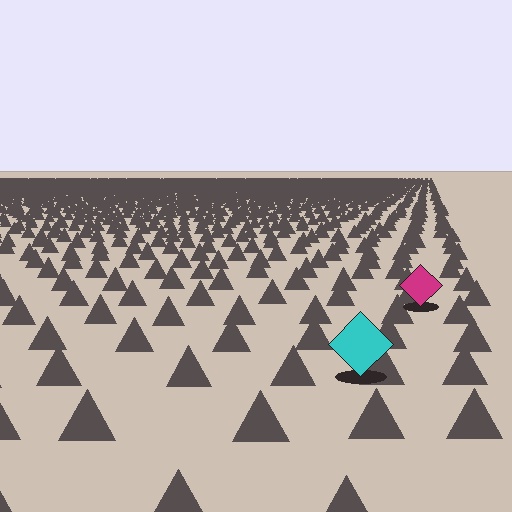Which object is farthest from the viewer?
The magenta diamond is farthest from the viewer. It appears smaller and the ground texture around it is denser.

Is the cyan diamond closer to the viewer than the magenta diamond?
Yes. The cyan diamond is closer — you can tell from the texture gradient: the ground texture is coarser near it.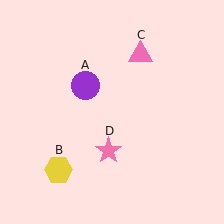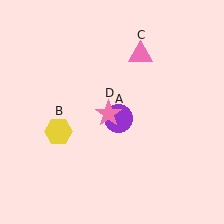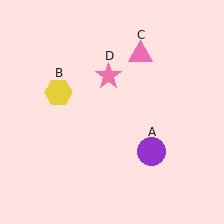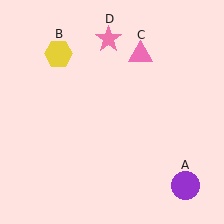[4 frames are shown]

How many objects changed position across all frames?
3 objects changed position: purple circle (object A), yellow hexagon (object B), pink star (object D).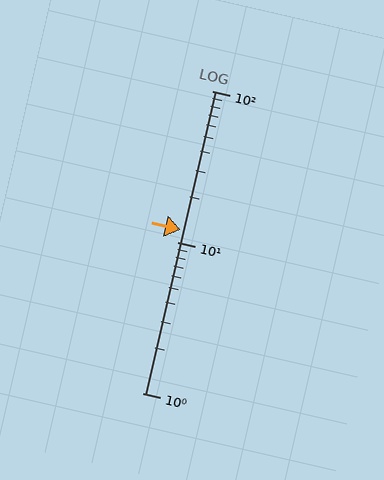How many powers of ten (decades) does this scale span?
The scale spans 2 decades, from 1 to 100.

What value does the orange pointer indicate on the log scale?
The pointer indicates approximately 12.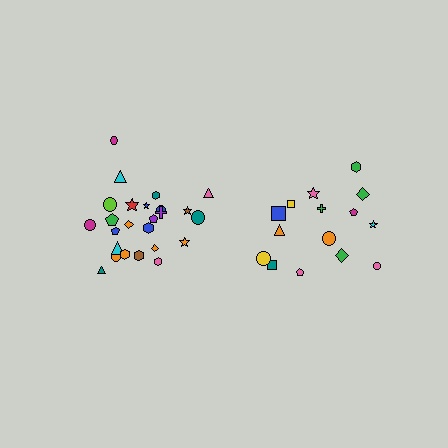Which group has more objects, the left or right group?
The left group.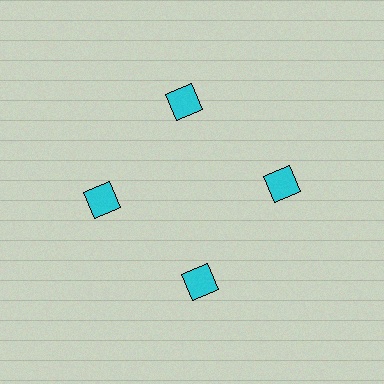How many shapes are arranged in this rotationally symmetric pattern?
There are 4 shapes, arranged in 4 groups of 1.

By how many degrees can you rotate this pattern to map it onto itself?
The pattern maps onto itself every 90 degrees of rotation.